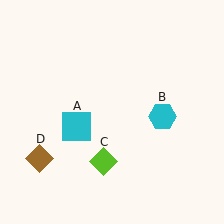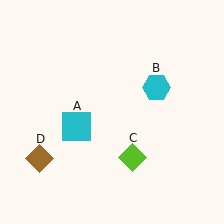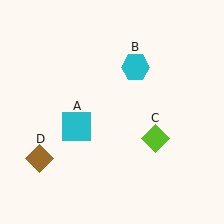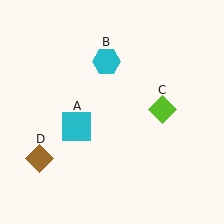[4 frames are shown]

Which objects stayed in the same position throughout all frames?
Cyan square (object A) and brown diamond (object D) remained stationary.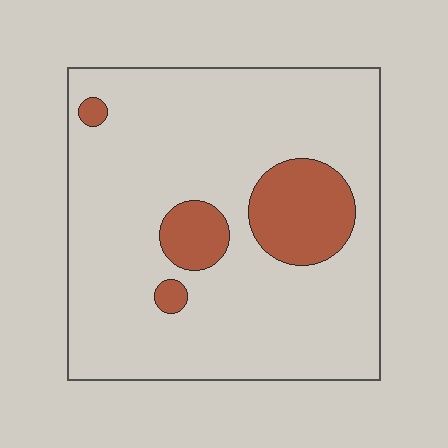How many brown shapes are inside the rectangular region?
4.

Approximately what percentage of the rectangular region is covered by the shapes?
Approximately 15%.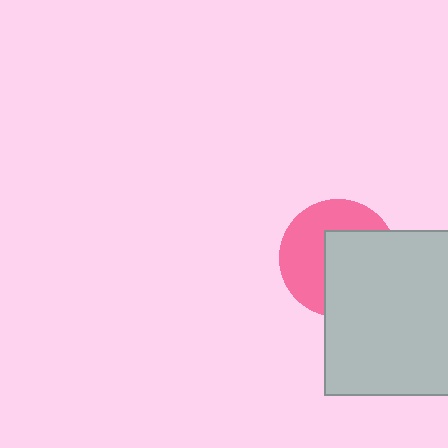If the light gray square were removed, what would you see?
You would see the complete pink circle.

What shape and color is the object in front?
The object in front is a light gray square.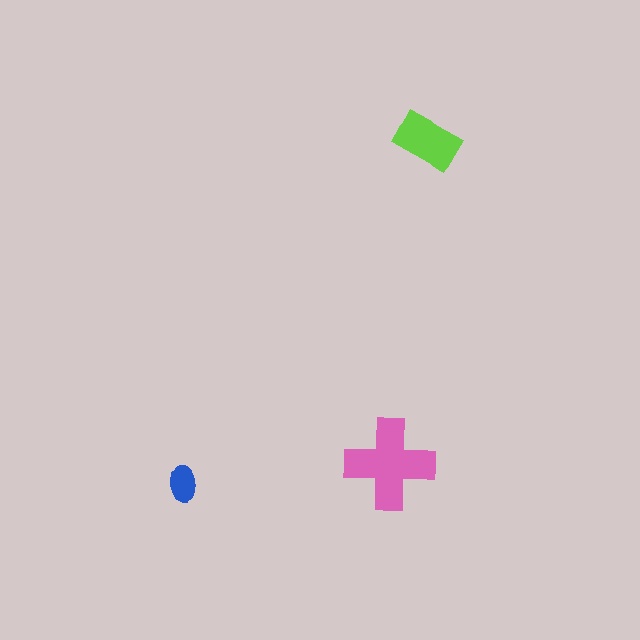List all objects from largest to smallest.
The pink cross, the lime rectangle, the blue ellipse.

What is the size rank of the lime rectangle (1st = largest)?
2nd.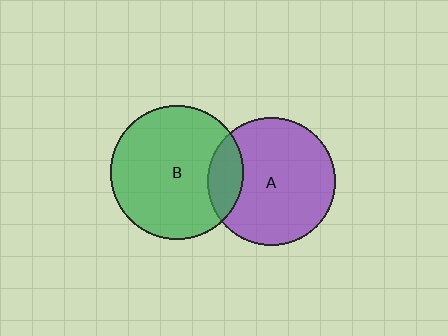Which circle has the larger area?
Circle B (green).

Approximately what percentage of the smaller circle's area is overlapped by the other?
Approximately 20%.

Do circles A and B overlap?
Yes.